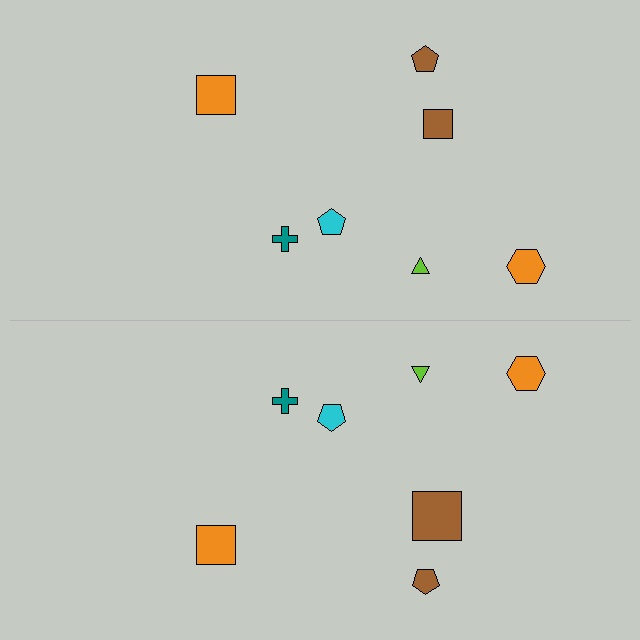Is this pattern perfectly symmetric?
No, the pattern is not perfectly symmetric. The brown square on the bottom side has a different size than its mirror counterpart.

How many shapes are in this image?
There are 14 shapes in this image.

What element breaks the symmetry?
The brown square on the bottom side has a different size than its mirror counterpart.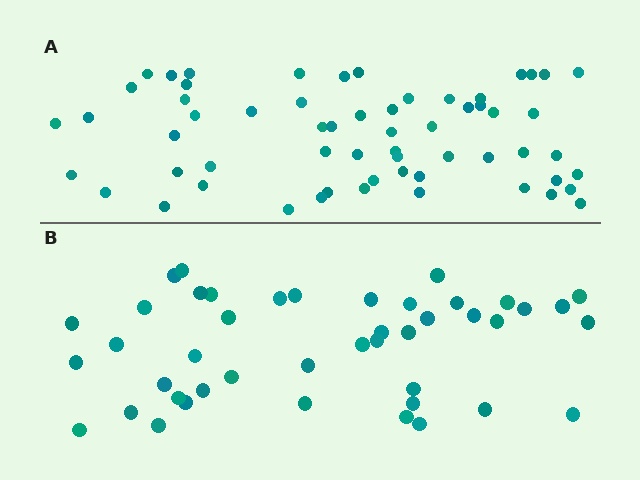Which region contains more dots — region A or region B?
Region A (the top region) has more dots.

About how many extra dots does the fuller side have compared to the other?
Region A has approximately 15 more dots than region B.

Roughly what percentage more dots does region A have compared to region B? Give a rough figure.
About 35% more.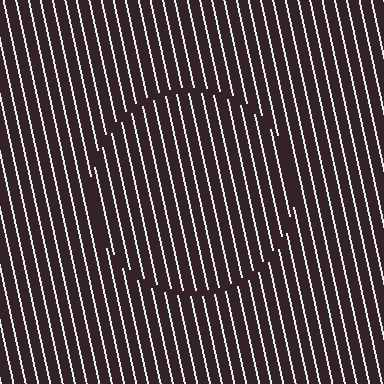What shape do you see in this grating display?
An illusory circle. The interior of the shape contains the same grating, shifted by half a period — the contour is defined by the phase discontinuity where line-ends from the inner and outer gratings abut.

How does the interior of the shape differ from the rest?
The interior of the shape contains the same grating, shifted by half a period — the contour is defined by the phase discontinuity where line-ends from the inner and outer gratings abut.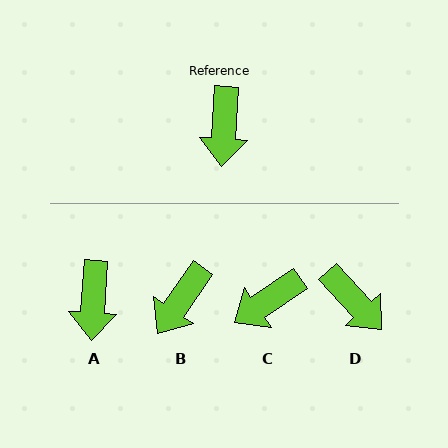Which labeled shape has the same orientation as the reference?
A.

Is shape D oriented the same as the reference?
No, it is off by about 46 degrees.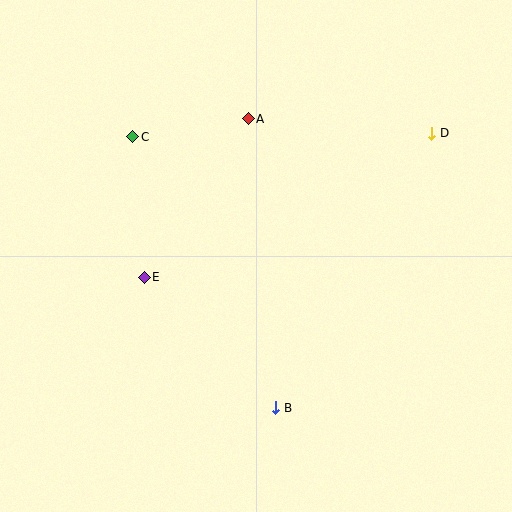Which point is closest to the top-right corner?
Point D is closest to the top-right corner.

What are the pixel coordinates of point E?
Point E is at (144, 277).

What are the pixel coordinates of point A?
Point A is at (248, 119).